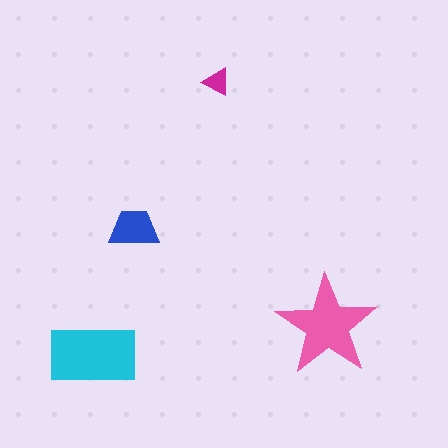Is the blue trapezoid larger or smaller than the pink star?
Smaller.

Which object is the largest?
The cyan rectangle.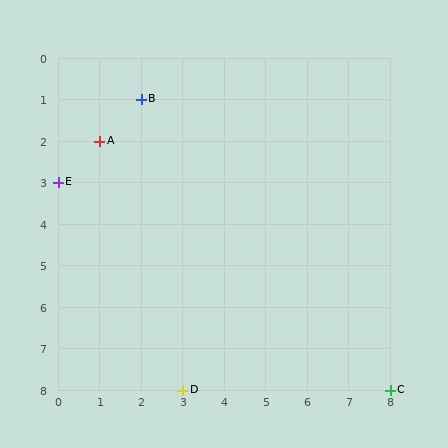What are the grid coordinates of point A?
Point A is at grid coordinates (1, 2).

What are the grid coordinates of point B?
Point B is at grid coordinates (2, 1).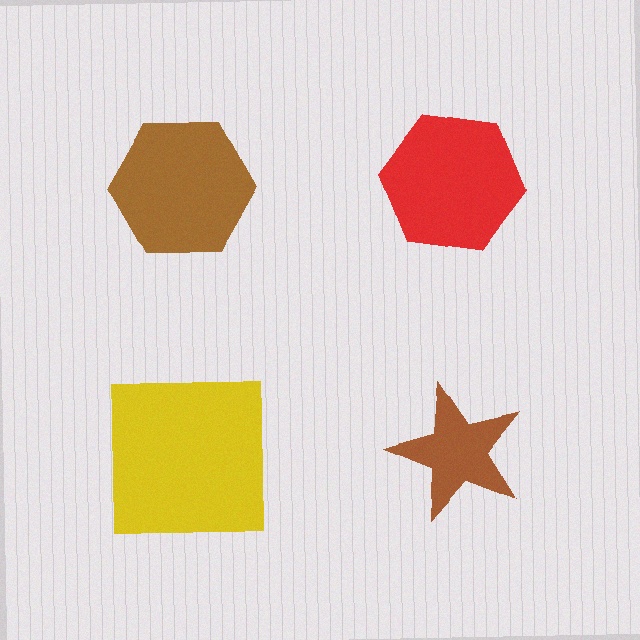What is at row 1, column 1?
A brown hexagon.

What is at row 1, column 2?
A red hexagon.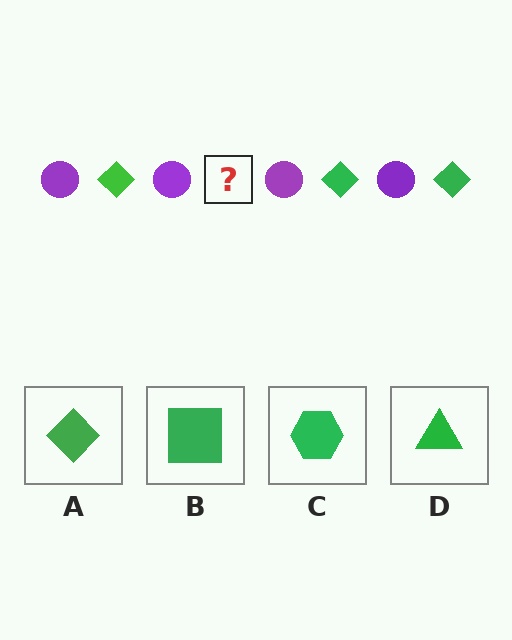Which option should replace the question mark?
Option A.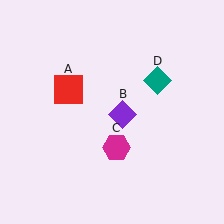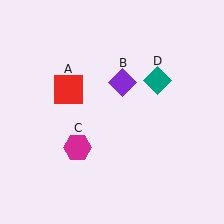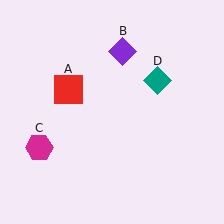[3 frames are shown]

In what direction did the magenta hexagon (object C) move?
The magenta hexagon (object C) moved left.